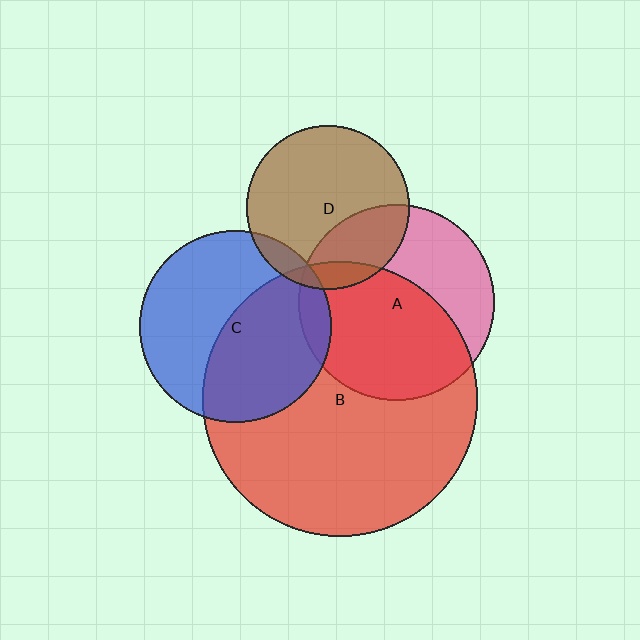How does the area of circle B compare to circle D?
Approximately 2.8 times.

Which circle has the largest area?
Circle B (red).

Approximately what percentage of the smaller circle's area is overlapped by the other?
Approximately 10%.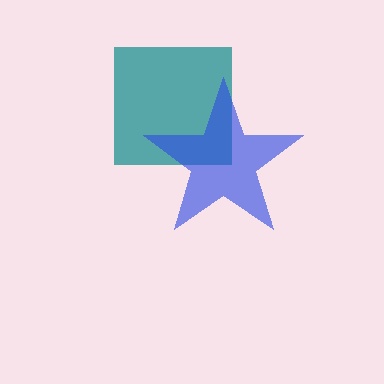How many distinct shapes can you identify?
There are 2 distinct shapes: a teal square, a blue star.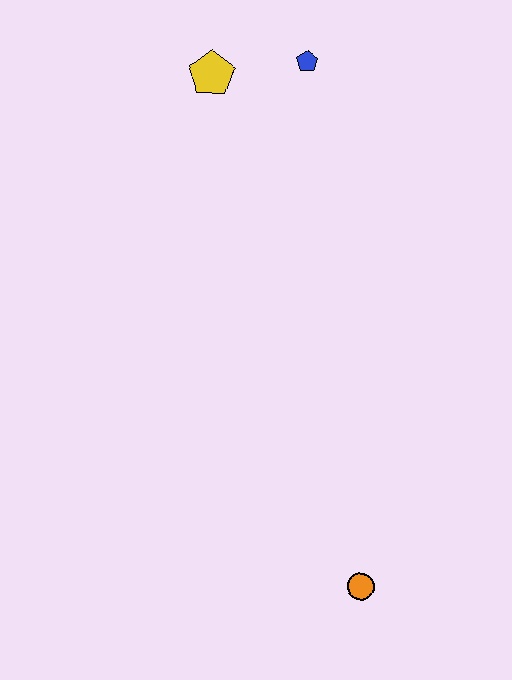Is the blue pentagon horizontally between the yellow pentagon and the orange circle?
Yes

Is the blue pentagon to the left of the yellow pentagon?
No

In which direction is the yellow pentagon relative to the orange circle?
The yellow pentagon is above the orange circle.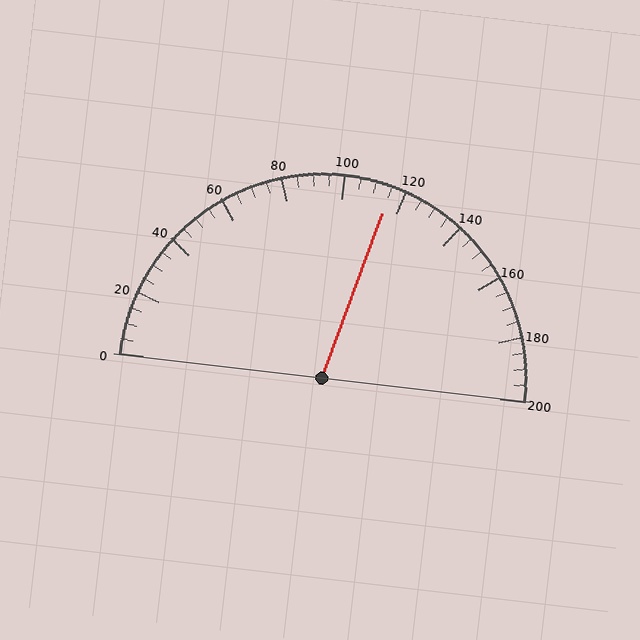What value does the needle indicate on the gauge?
The needle indicates approximately 115.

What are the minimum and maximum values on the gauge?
The gauge ranges from 0 to 200.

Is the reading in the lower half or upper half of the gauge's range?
The reading is in the upper half of the range (0 to 200).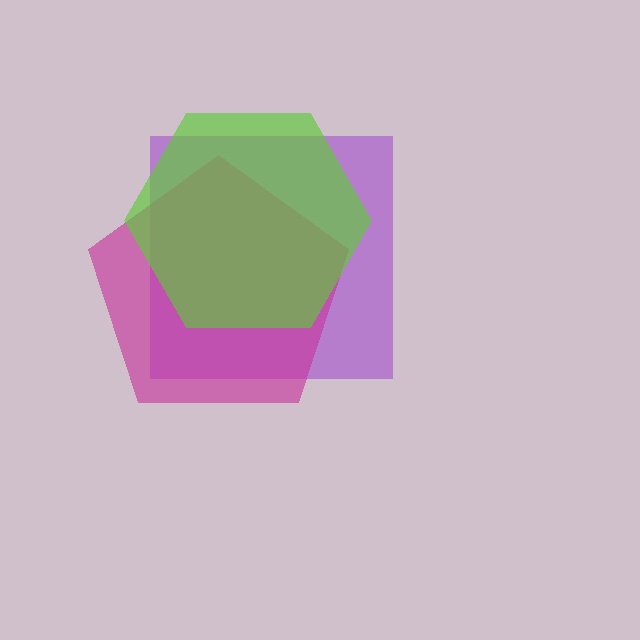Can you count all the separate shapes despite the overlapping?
Yes, there are 3 separate shapes.